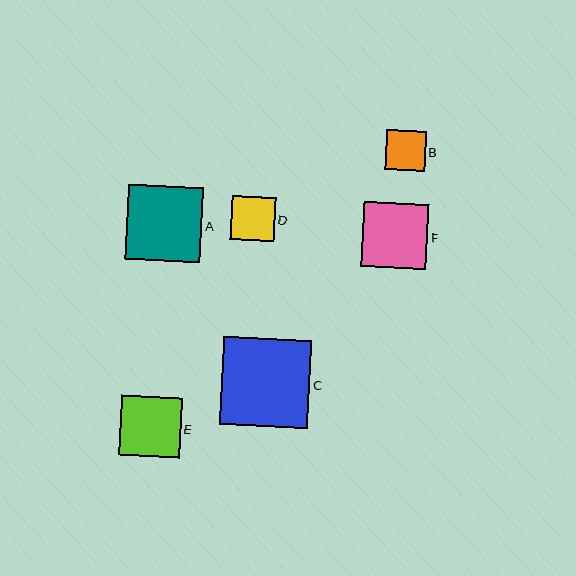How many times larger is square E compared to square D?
Square E is approximately 1.4 times the size of square D.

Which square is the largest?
Square C is the largest with a size of approximately 88 pixels.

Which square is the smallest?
Square B is the smallest with a size of approximately 40 pixels.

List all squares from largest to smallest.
From largest to smallest: C, A, F, E, D, B.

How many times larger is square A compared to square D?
Square A is approximately 1.7 times the size of square D.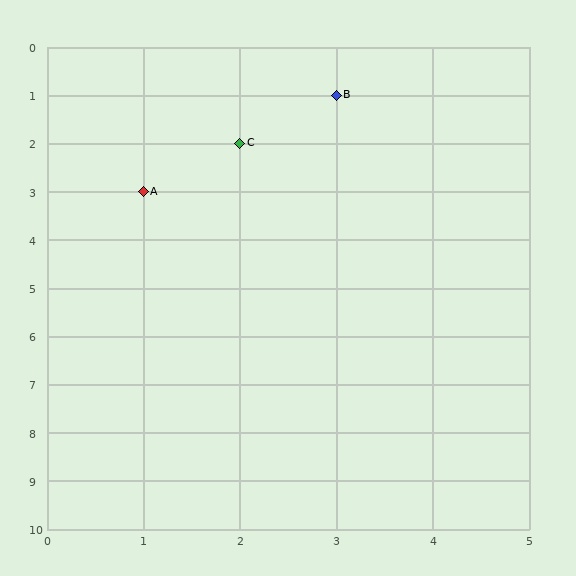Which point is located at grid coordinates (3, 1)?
Point B is at (3, 1).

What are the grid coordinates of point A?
Point A is at grid coordinates (1, 3).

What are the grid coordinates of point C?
Point C is at grid coordinates (2, 2).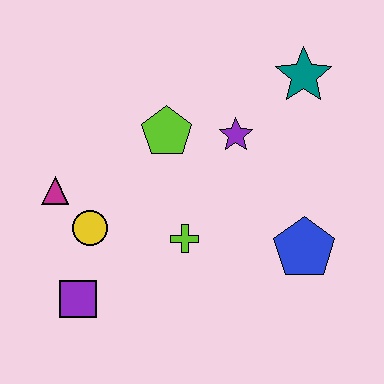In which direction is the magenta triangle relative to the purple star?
The magenta triangle is to the left of the purple star.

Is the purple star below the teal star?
Yes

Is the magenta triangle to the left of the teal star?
Yes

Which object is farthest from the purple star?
The purple square is farthest from the purple star.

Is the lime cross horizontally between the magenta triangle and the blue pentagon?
Yes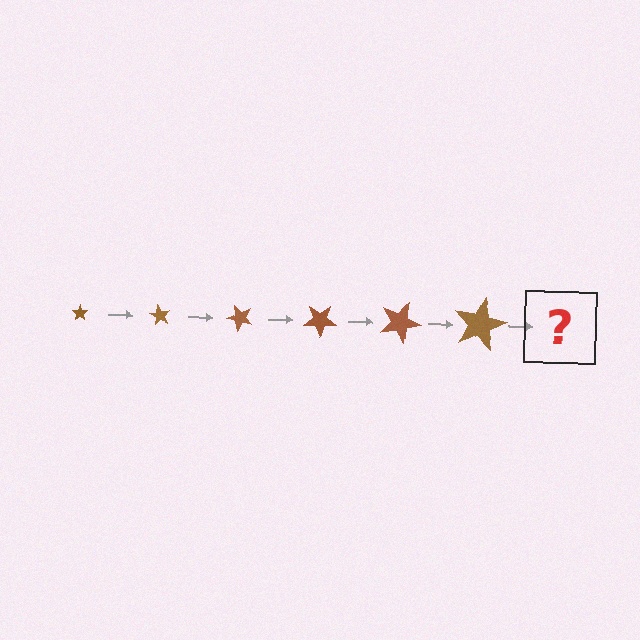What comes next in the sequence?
The next element should be a star, larger than the previous one and rotated 360 degrees from the start.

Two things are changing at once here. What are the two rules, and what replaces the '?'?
The two rules are that the star grows larger each step and it rotates 60 degrees each step. The '?' should be a star, larger than the previous one and rotated 360 degrees from the start.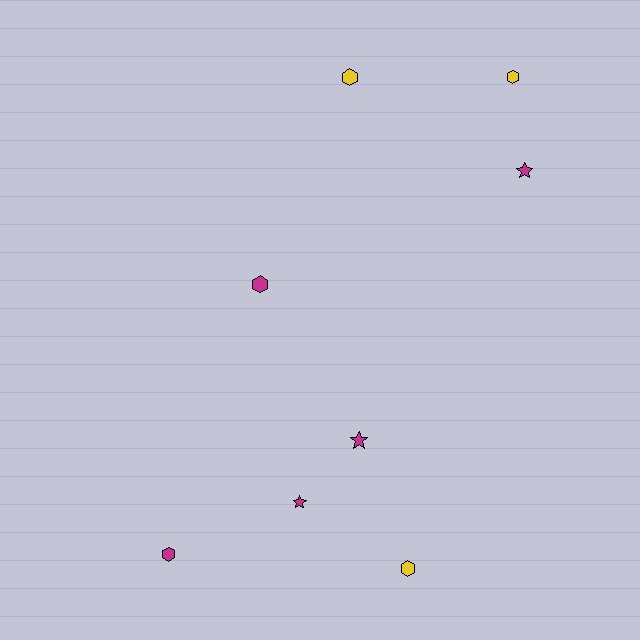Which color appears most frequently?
Magenta, with 5 objects.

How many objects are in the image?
There are 8 objects.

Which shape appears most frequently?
Hexagon, with 5 objects.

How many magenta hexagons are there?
There are 2 magenta hexagons.